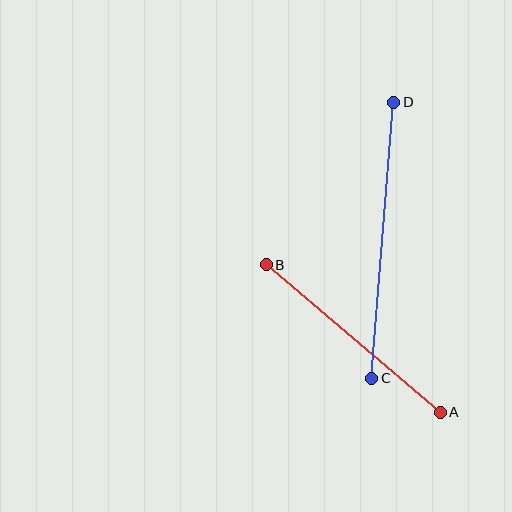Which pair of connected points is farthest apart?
Points C and D are farthest apart.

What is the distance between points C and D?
The distance is approximately 277 pixels.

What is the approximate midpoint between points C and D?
The midpoint is at approximately (383, 240) pixels.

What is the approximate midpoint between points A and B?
The midpoint is at approximately (353, 339) pixels.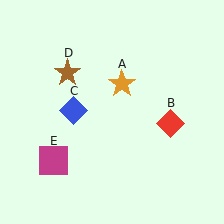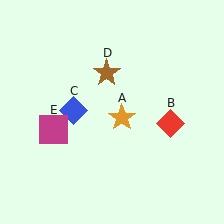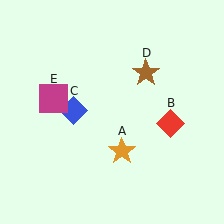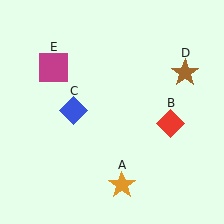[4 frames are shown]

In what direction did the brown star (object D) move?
The brown star (object D) moved right.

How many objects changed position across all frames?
3 objects changed position: orange star (object A), brown star (object D), magenta square (object E).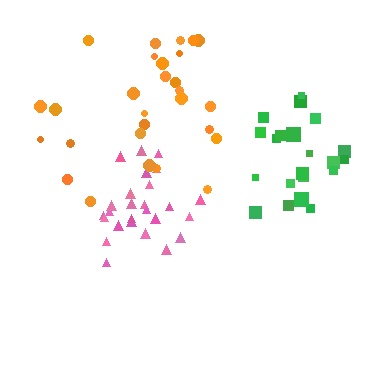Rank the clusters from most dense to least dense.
pink, green, orange.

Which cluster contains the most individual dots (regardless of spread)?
Orange (28).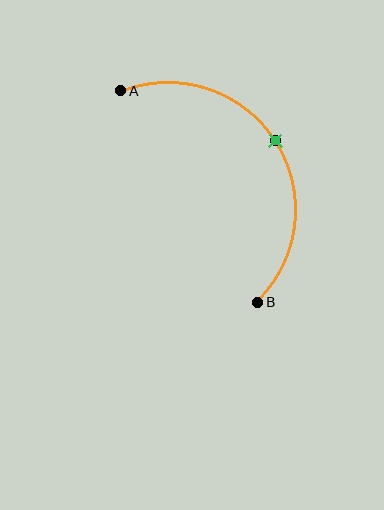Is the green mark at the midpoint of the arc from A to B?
Yes. The green mark lies on the arc at equal arc-length from both A and B — it is the arc midpoint.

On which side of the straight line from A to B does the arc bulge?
The arc bulges to the right of the straight line connecting A and B.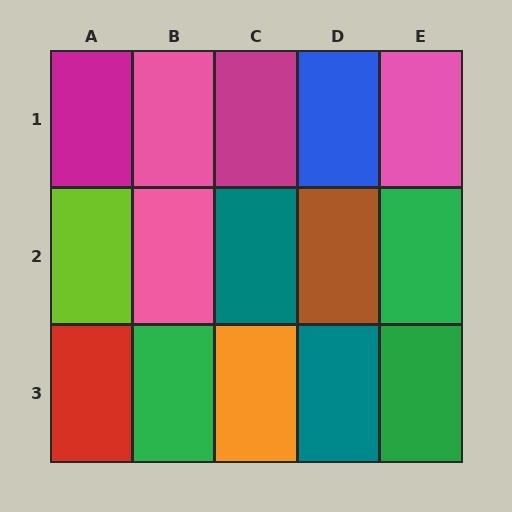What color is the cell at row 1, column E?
Pink.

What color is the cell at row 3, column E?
Green.